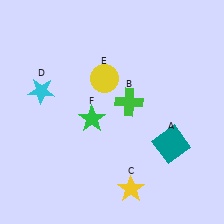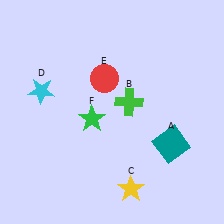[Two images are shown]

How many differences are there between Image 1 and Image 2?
There is 1 difference between the two images.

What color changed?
The circle (E) changed from yellow in Image 1 to red in Image 2.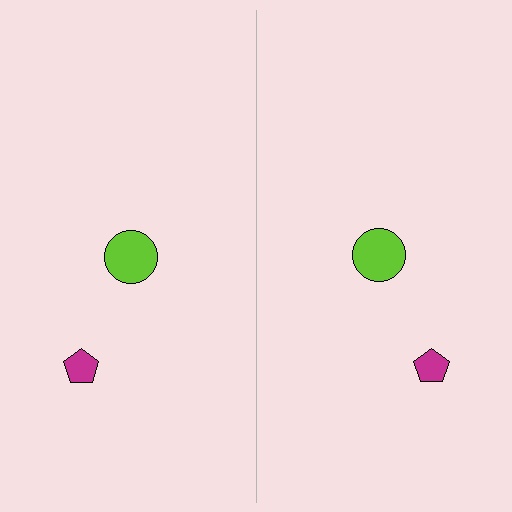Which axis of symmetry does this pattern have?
The pattern has a vertical axis of symmetry running through the center of the image.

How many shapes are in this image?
There are 4 shapes in this image.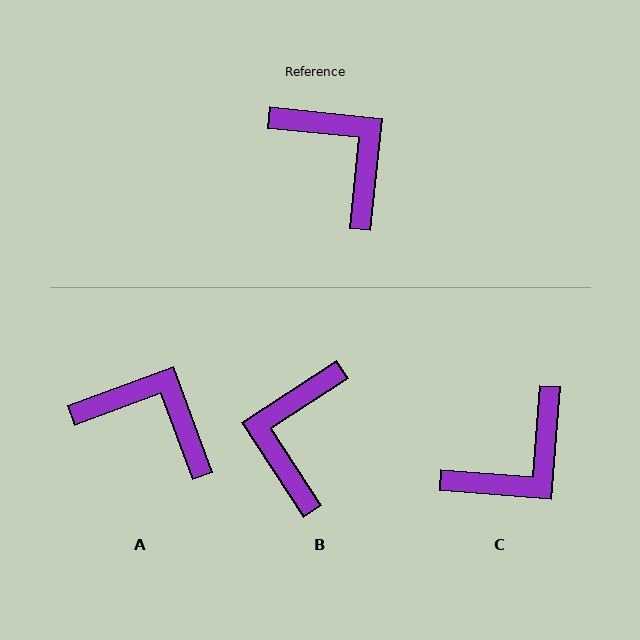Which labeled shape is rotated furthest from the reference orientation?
B, about 129 degrees away.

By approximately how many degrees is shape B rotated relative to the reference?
Approximately 129 degrees counter-clockwise.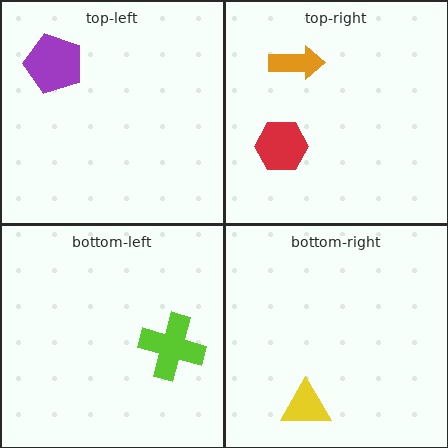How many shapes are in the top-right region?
2.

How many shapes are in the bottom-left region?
1.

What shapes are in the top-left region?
The purple pentagon.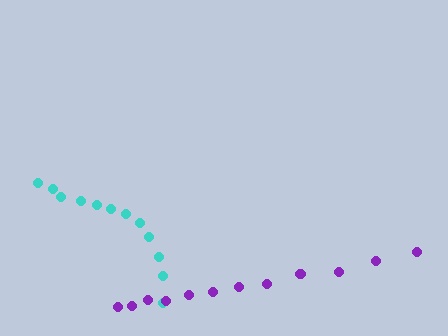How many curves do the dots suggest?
There are 2 distinct paths.